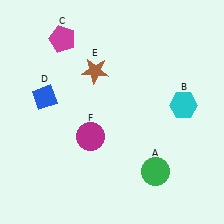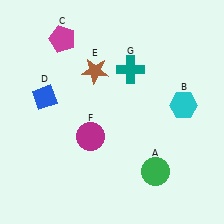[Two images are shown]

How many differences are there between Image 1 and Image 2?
There is 1 difference between the two images.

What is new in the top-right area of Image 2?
A teal cross (G) was added in the top-right area of Image 2.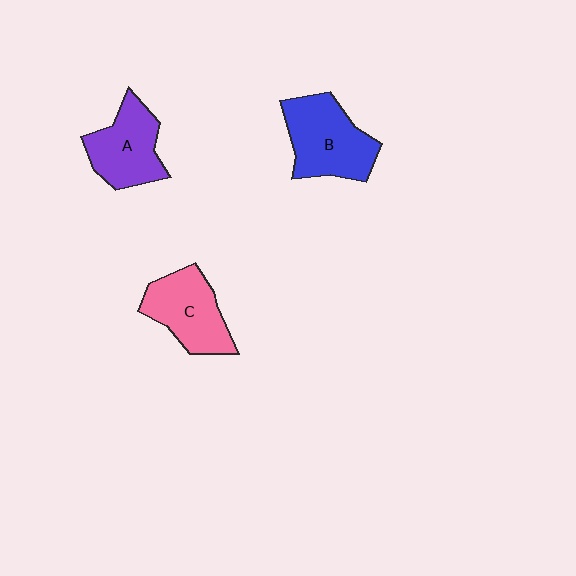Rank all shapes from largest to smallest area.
From largest to smallest: B (blue), C (pink), A (purple).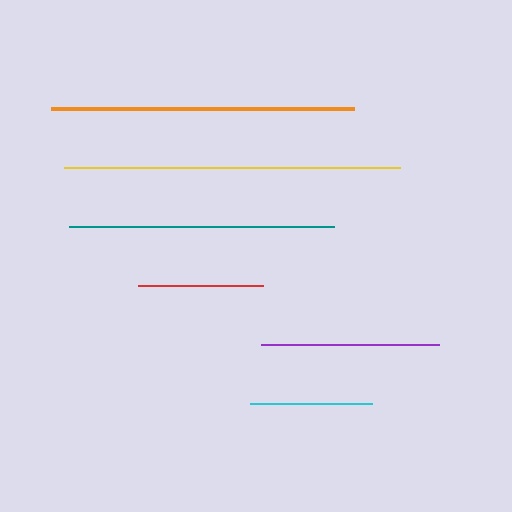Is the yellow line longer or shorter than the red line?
The yellow line is longer than the red line.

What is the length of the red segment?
The red segment is approximately 125 pixels long.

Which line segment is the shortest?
The cyan line is the shortest at approximately 122 pixels.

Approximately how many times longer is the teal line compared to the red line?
The teal line is approximately 2.1 times the length of the red line.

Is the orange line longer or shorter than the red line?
The orange line is longer than the red line.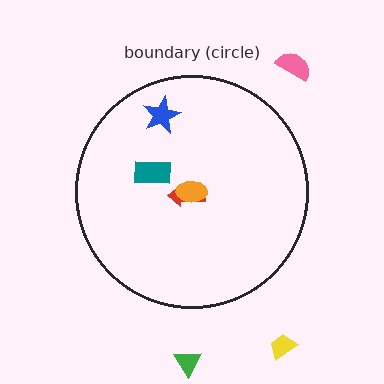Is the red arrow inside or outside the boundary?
Inside.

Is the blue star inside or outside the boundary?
Inside.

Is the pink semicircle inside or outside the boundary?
Outside.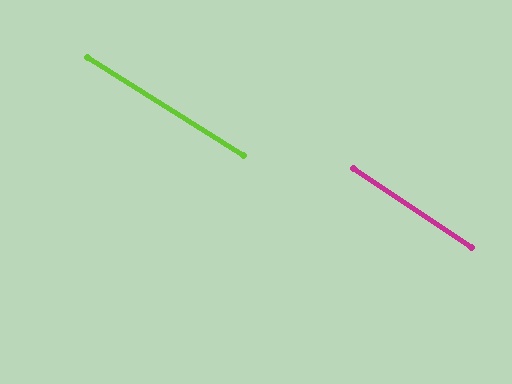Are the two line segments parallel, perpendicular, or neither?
Parallel — their directions differ by only 1.7°.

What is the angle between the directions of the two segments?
Approximately 2 degrees.